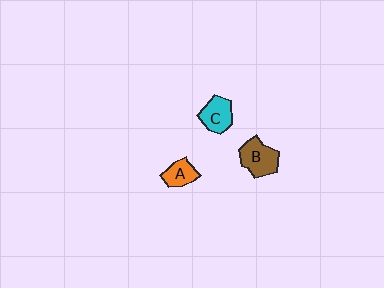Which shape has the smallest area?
Shape A (orange).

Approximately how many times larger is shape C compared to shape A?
Approximately 1.3 times.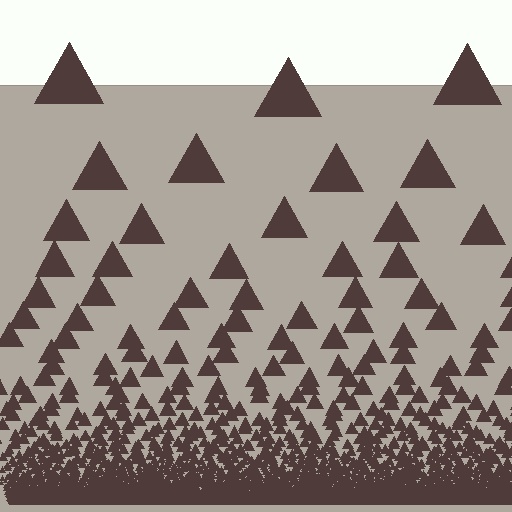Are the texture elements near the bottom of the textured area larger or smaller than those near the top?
Smaller. The gradient is inverted — elements near the bottom are smaller and denser.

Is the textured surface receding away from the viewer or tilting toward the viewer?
The surface appears to tilt toward the viewer. Texture elements get larger and sparser toward the top.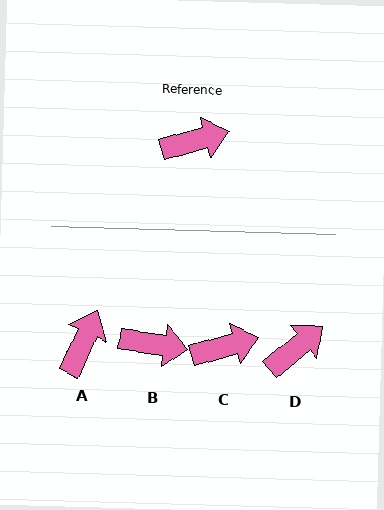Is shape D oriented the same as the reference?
No, it is off by about 24 degrees.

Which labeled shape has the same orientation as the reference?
C.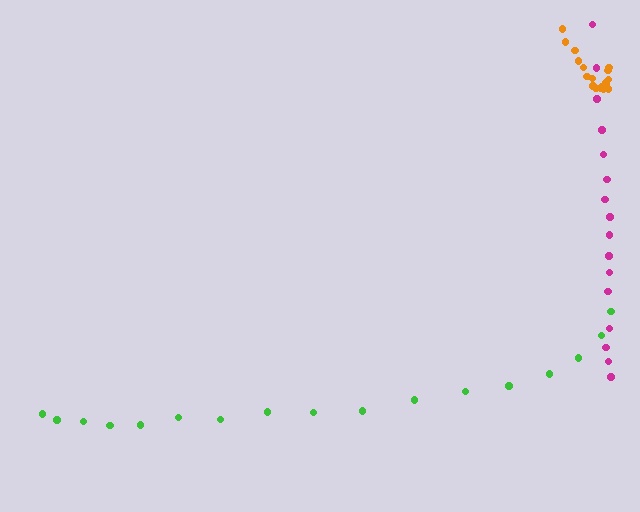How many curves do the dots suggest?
There are 3 distinct paths.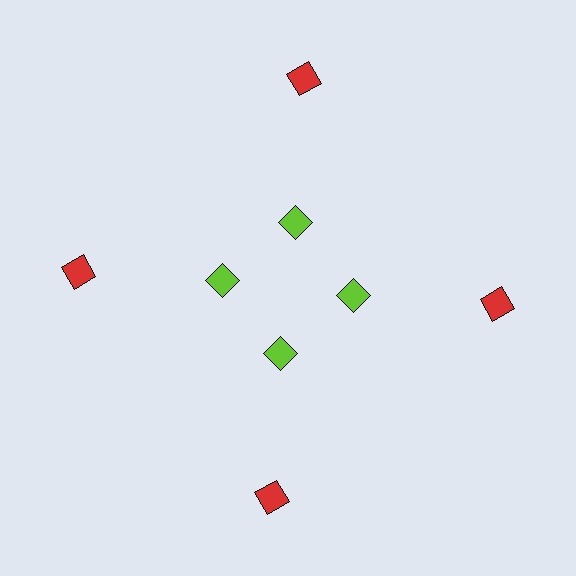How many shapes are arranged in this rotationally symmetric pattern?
There are 8 shapes, arranged in 4 groups of 2.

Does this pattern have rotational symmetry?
Yes, this pattern has 4-fold rotational symmetry. It looks the same after rotating 90 degrees around the center.